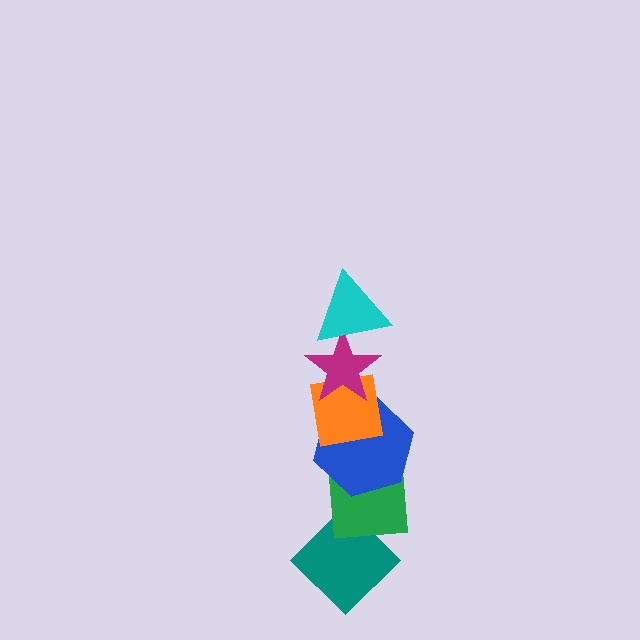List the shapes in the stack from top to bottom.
From top to bottom: the cyan triangle, the magenta star, the orange square, the blue hexagon, the green square, the teal diamond.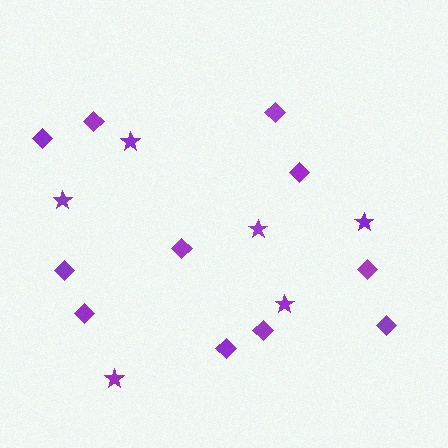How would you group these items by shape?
There are 2 groups: one group of diamonds (11) and one group of stars (6).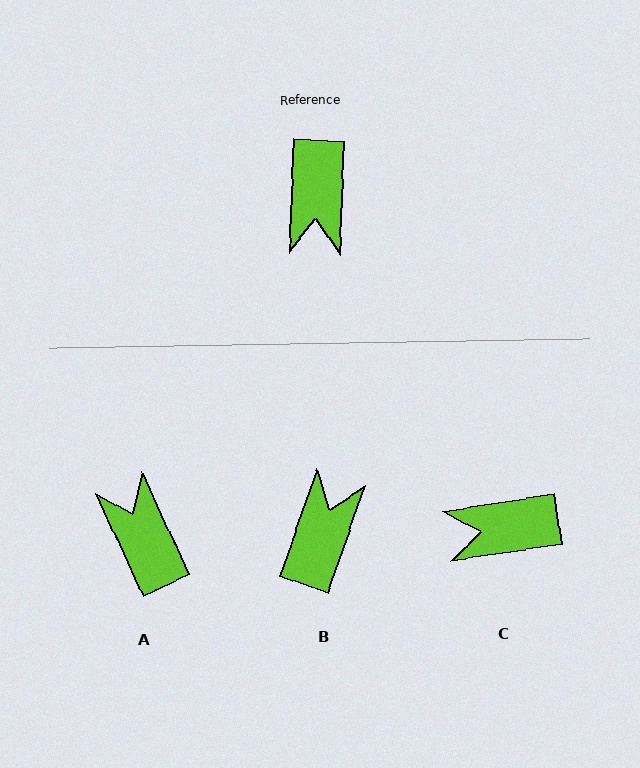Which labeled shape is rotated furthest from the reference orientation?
B, about 163 degrees away.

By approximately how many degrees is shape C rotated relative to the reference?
Approximately 79 degrees clockwise.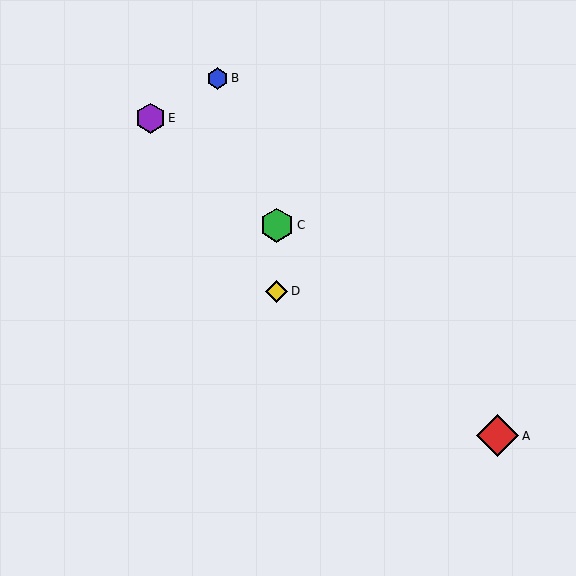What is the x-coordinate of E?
Object E is at x≈150.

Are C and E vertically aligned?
No, C is at x≈277 and E is at x≈150.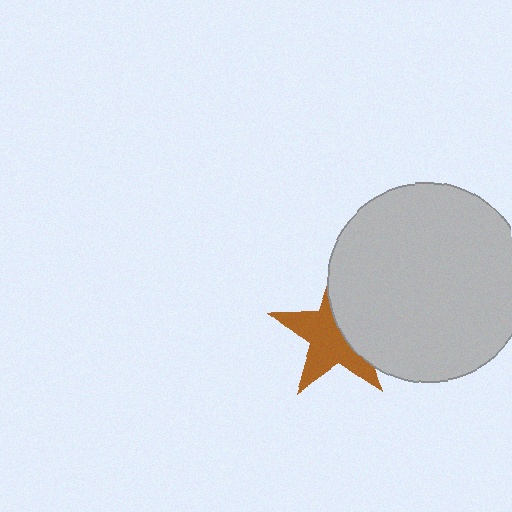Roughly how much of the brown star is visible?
About half of it is visible (roughly 59%).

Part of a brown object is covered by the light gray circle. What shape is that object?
It is a star.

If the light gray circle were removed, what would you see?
You would see the complete brown star.